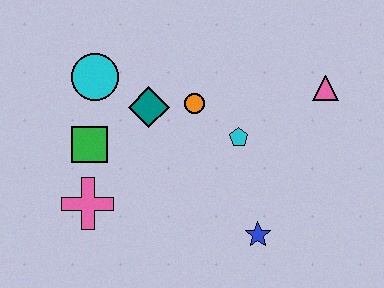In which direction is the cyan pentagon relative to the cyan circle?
The cyan pentagon is to the right of the cyan circle.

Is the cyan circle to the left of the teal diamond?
Yes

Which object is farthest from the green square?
The pink triangle is farthest from the green square.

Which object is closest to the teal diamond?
The orange circle is closest to the teal diamond.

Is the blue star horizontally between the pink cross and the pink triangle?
Yes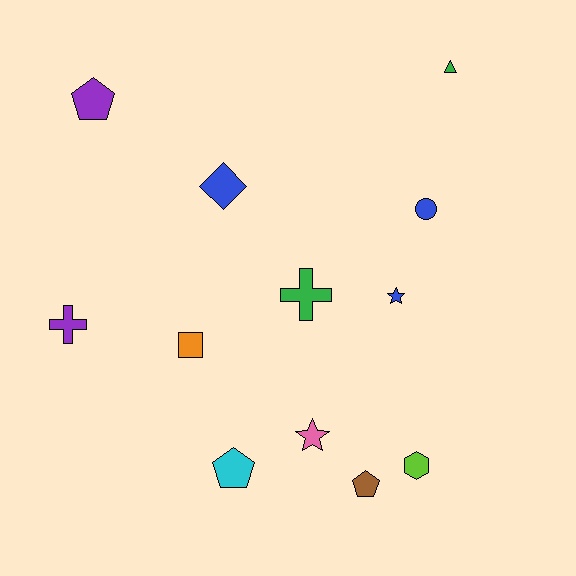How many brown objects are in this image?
There is 1 brown object.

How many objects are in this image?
There are 12 objects.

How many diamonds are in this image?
There is 1 diamond.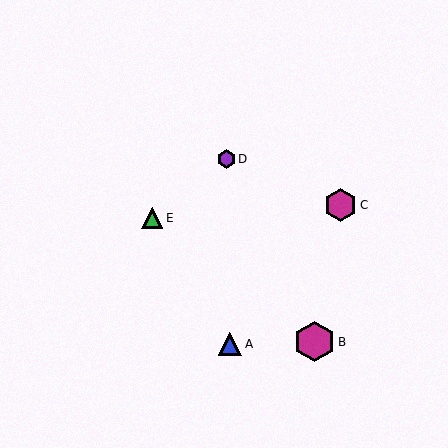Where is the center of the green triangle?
The center of the green triangle is at (152, 218).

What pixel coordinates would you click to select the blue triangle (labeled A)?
Click at (230, 344) to select the blue triangle A.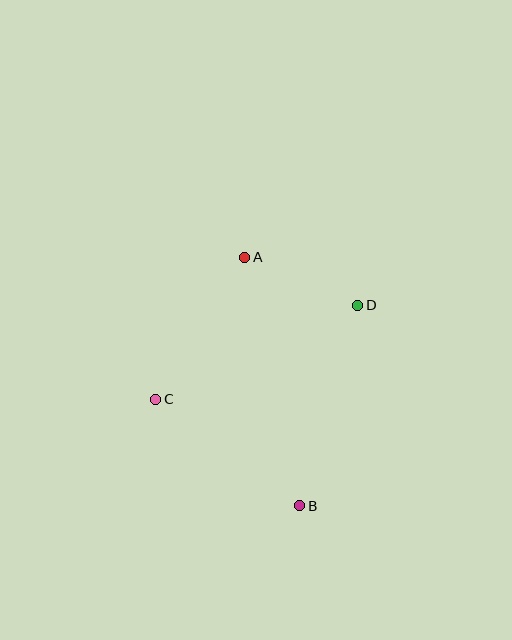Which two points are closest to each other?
Points A and D are closest to each other.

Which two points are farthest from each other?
Points A and B are farthest from each other.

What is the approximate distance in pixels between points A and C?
The distance between A and C is approximately 168 pixels.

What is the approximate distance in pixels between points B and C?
The distance between B and C is approximately 179 pixels.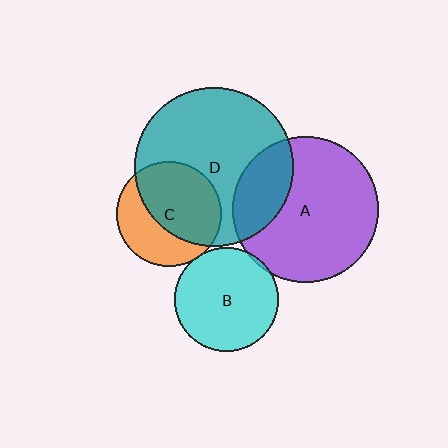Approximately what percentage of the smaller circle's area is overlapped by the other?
Approximately 25%.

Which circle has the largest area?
Circle D (teal).